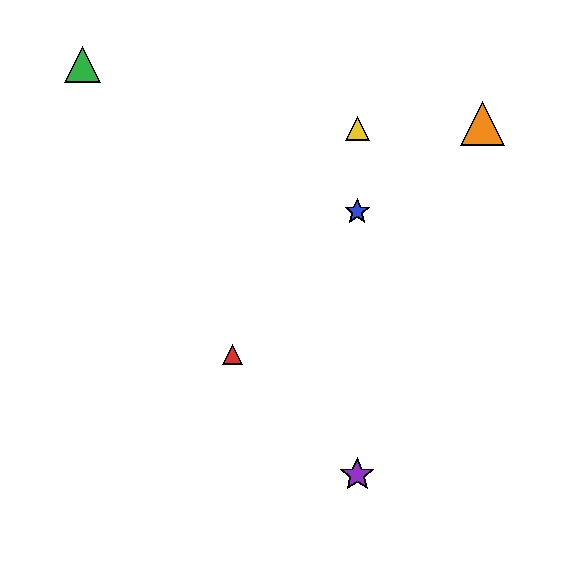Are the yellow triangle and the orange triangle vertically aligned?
No, the yellow triangle is at x≈357 and the orange triangle is at x≈483.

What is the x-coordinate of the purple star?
The purple star is at x≈357.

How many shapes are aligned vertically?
3 shapes (the blue star, the yellow triangle, the purple star) are aligned vertically.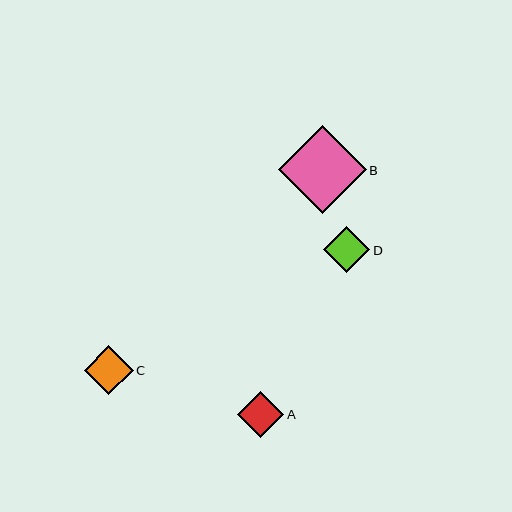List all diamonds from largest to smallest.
From largest to smallest: B, C, D, A.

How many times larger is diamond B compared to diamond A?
Diamond B is approximately 1.9 times the size of diamond A.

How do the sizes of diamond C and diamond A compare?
Diamond C and diamond A are approximately the same size.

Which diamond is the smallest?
Diamond A is the smallest with a size of approximately 46 pixels.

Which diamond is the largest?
Diamond B is the largest with a size of approximately 88 pixels.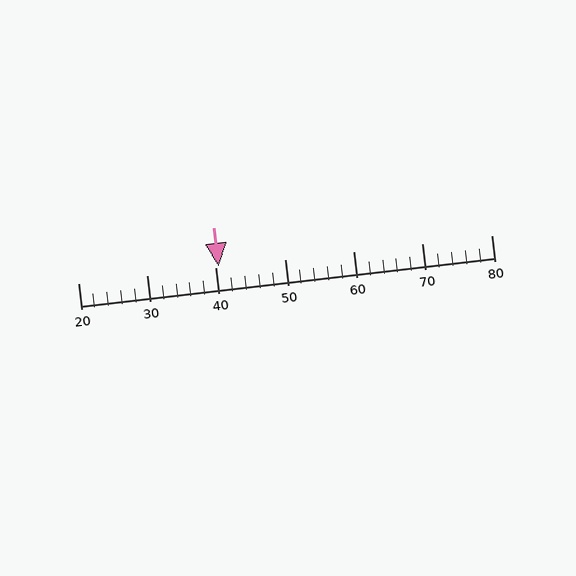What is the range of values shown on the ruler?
The ruler shows values from 20 to 80.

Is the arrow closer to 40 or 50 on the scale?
The arrow is closer to 40.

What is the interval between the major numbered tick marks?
The major tick marks are spaced 10 units apart.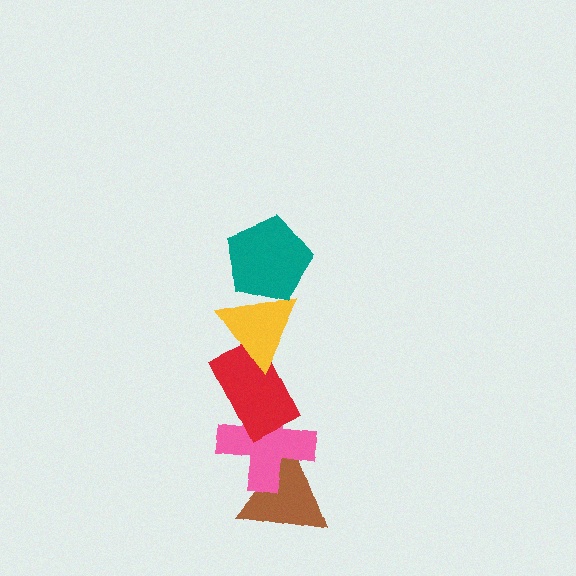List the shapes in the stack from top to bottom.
From top to bottom: the teal pentagon, the yellow triangle, the red rectangle, the pink cross, the brown triangle.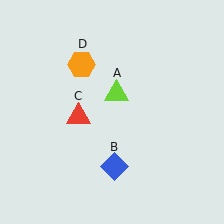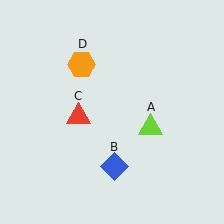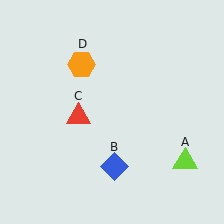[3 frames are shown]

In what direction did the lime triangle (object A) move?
The lime triangle (object A) moved down and to the right.